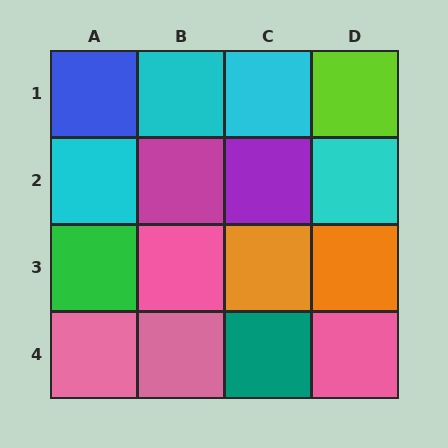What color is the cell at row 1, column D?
Lime.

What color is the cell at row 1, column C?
Cyan.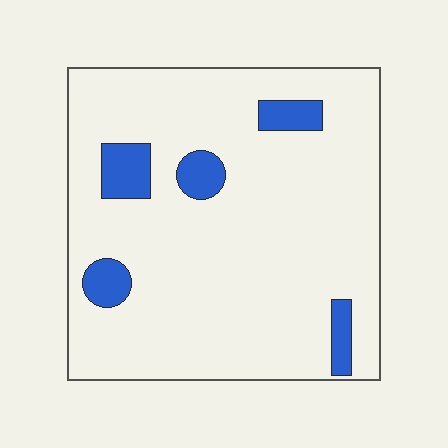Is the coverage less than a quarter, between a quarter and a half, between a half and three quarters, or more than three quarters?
Less than a quarter.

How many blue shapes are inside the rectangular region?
5.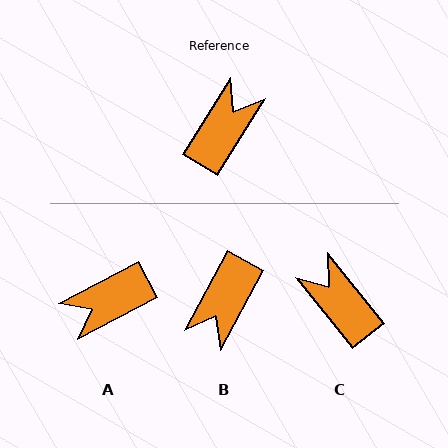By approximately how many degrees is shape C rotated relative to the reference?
Approximately 70 degrees counter-clockwise.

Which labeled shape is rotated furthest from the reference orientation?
B, about 176 degrees away.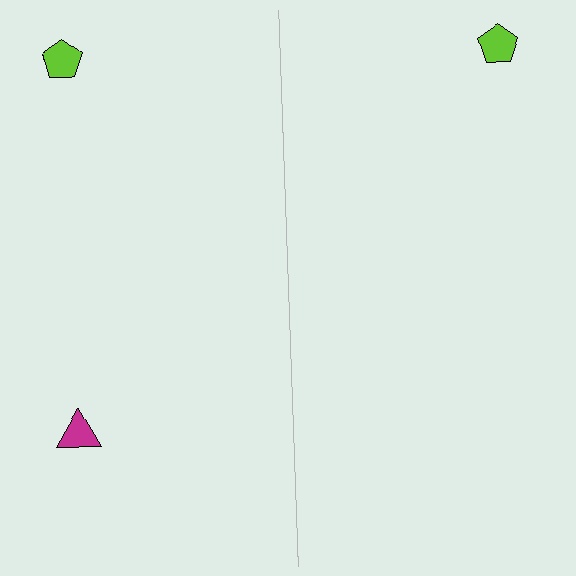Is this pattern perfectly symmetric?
No, the pattern is not perfectly symmetric. A magenta triangle is missing from the right side.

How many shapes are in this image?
There are 3 shapes in this image.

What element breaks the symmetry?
A magenta triangle is missing from the right side.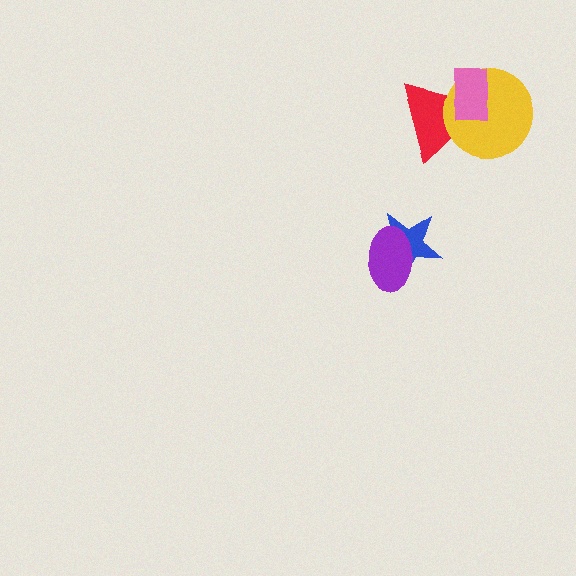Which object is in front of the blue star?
The purple ellipse is in front of the blue star.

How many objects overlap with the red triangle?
2 objects overlap with the red triangle.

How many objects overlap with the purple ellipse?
1 object overlaps with the purple ellipse.